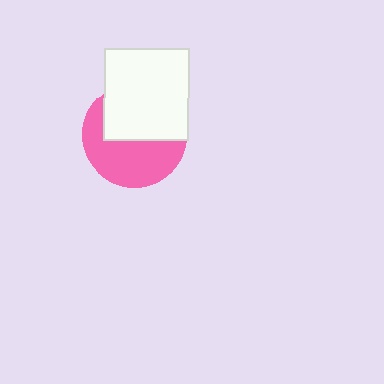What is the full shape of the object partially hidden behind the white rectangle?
The partially hidden object is a pink circle.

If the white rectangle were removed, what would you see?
You would see the complete pink circle.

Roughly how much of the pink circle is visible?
About half of it is visible (roughly 52%).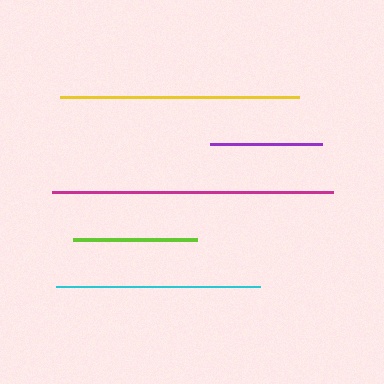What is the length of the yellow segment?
The yellow segment is approximately 239 pixels long.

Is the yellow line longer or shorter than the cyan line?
The yellow line is longer than the cyan line.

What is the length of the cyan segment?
The cyan segment is approximately 204 pixels long.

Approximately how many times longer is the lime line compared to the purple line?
The lime line is approximately 1.1 times the length of the purple line.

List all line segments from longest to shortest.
From longest to shortest: magenta, yellow, cyan, lime, purple.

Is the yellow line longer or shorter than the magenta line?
The magenta line is longer than the yellow line.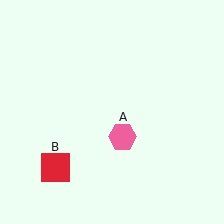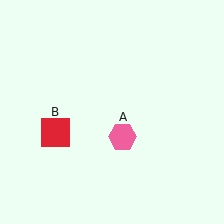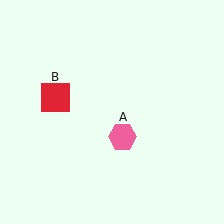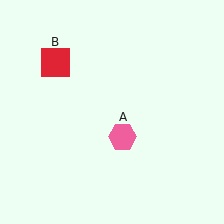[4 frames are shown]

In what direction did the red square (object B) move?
The red square (object B) moved up.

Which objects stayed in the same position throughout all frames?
Pink hexagon (object A) remained stationary.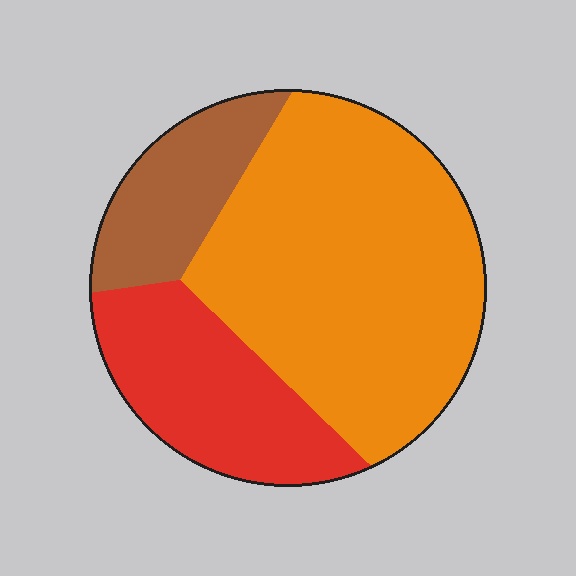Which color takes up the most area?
Orange, at roughly 60%.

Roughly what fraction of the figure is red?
Red covers around 25% of the figure.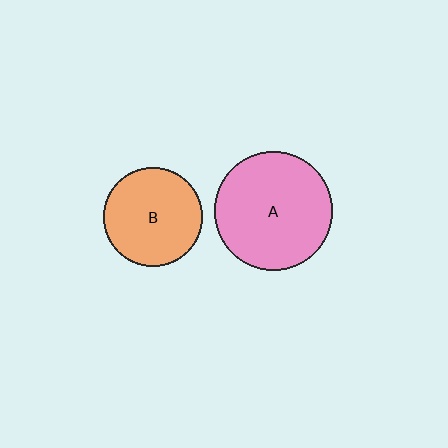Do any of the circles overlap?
No, none of the circles overlap.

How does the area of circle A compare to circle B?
Approximately 1.4 times.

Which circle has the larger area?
Circle A (pink).